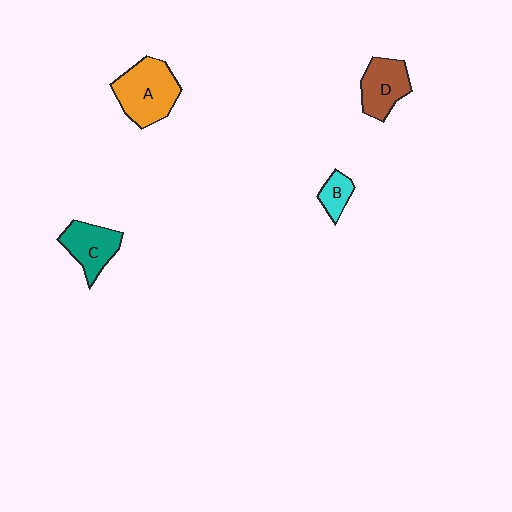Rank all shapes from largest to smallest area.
From largest to smallest: A (orange), D (brown), C (teal), B (cyan).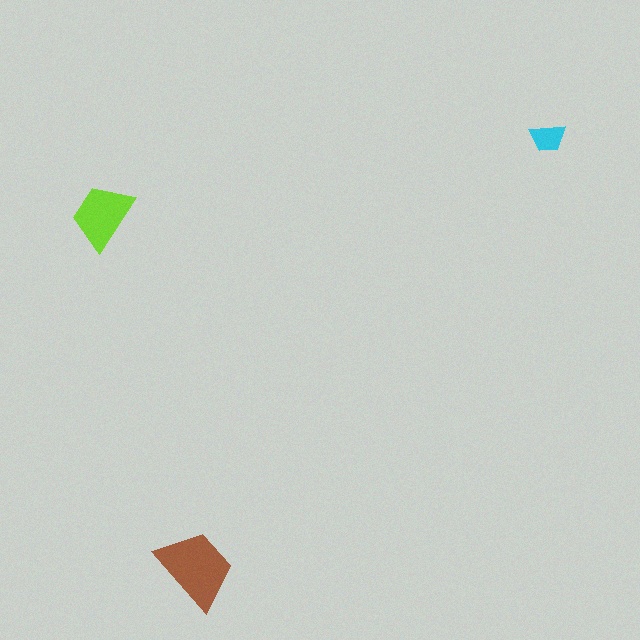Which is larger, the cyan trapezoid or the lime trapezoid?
The lime one.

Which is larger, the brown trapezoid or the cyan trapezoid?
The brown one.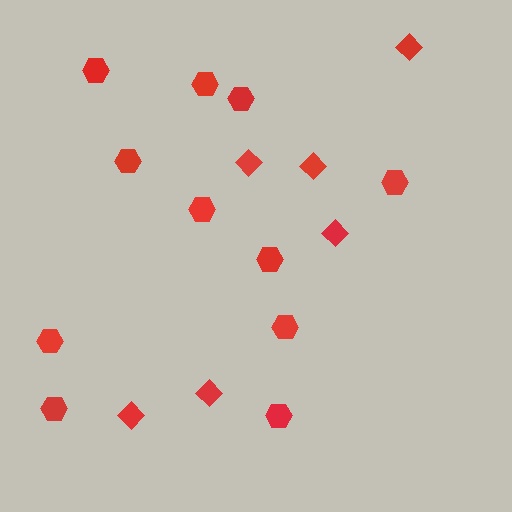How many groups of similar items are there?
There are 2 groups: one group of hexagons (11) and one group of diamonds (6).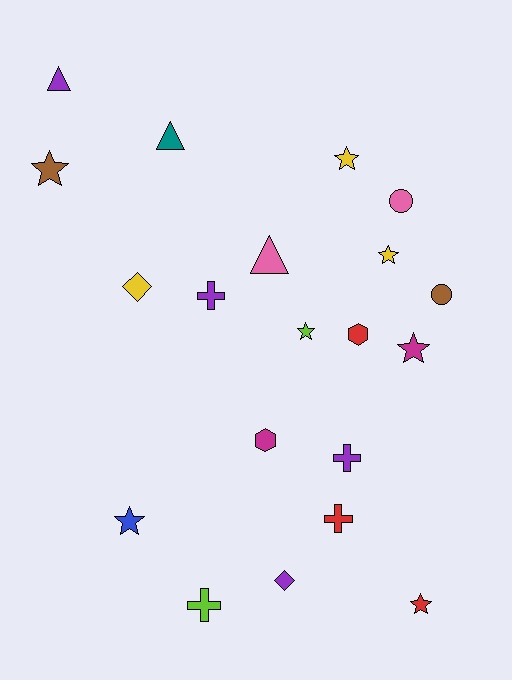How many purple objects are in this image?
There are 4 purple objects.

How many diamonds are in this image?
There are 2 diamonds.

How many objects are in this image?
There are 20 objects.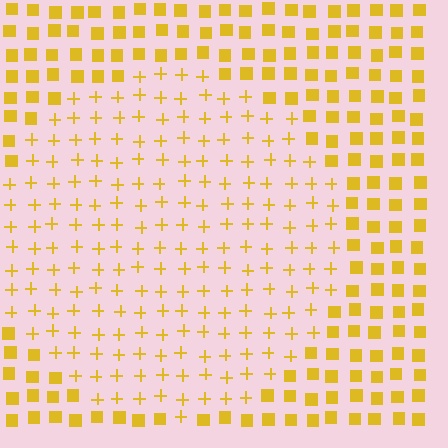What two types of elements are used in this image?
The image uses plus signs inside the circle region and squares outside it.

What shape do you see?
I see a circle.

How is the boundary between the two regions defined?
The boundary is defined by a change in element shape: plus signs inside vs. squares outside. All elements share the same color and spacing.